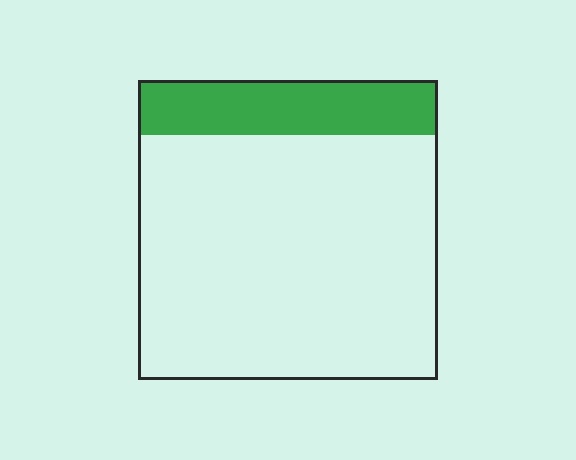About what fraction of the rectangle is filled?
About one sixth (1/6).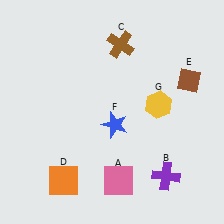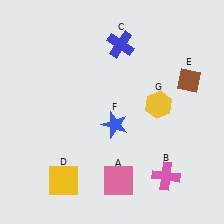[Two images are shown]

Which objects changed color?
B changed from purple to pink. C changed from brown to blue. D changed from orange to yellow.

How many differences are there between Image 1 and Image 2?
There are 3 differences between the two images.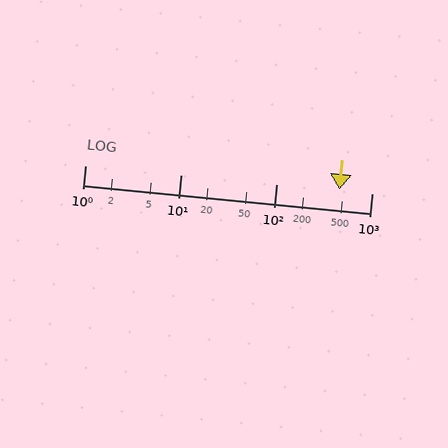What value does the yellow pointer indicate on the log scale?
The pointer indicates approximately 460.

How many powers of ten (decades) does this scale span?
The scale spans 3 decades, from 1 to 1000.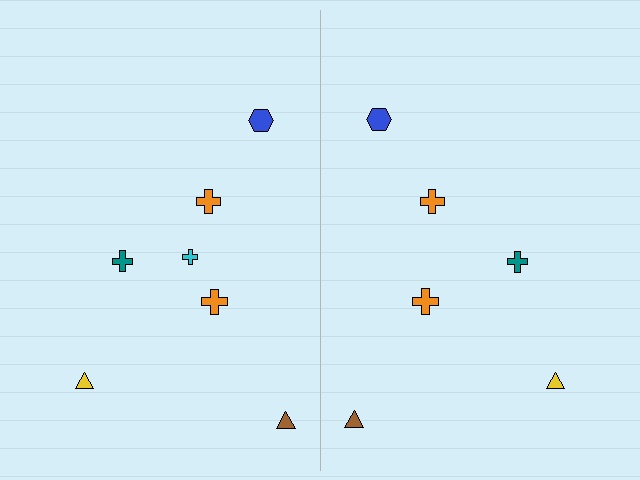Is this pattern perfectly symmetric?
No, the pattern is not perfectly symmetric. A cyan cross is missing from the right side.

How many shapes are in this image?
There are 13 shapes in this image.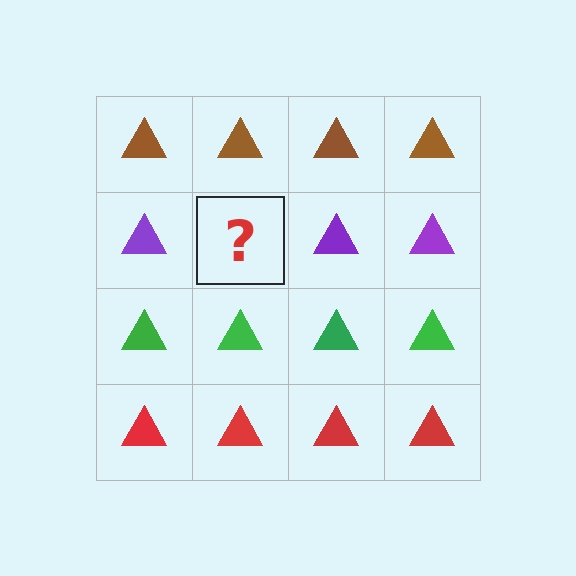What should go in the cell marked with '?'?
The missing cell should contain a purple triangle.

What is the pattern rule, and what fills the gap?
The rule is that each row has a consistent color. The gap should be filled with a purple triangle.